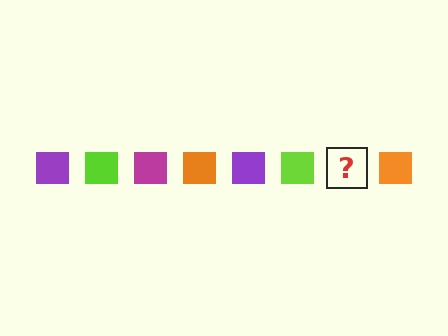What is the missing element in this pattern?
The missing element is a magenta square.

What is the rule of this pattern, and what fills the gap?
The rule is that the pattern cycles through purple, lime, magenta, orange squares. The gap should be filled with a magenta square.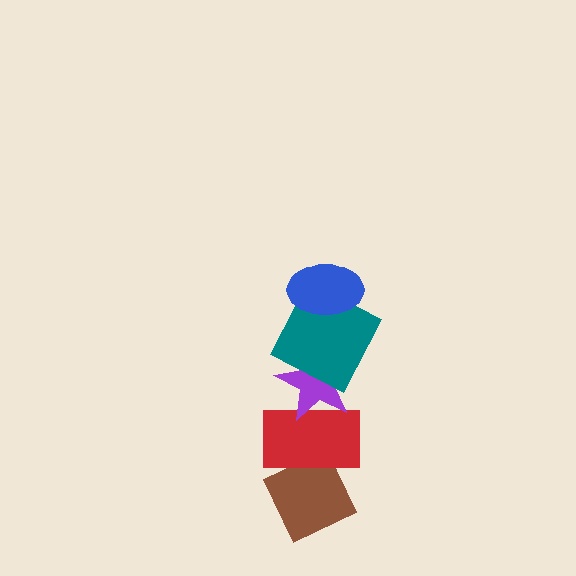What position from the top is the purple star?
The purple star is 3rd from the top.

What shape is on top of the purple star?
The teal square is on top of the purple star.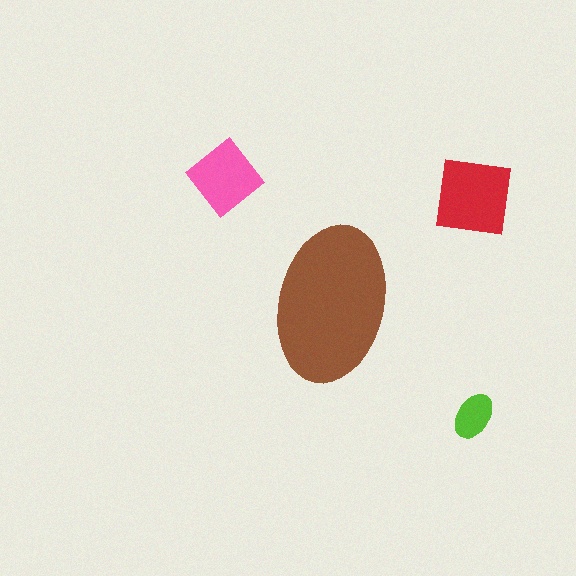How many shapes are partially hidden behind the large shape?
0 shapes are partially hidden.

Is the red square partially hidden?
No, the red square is fully visible.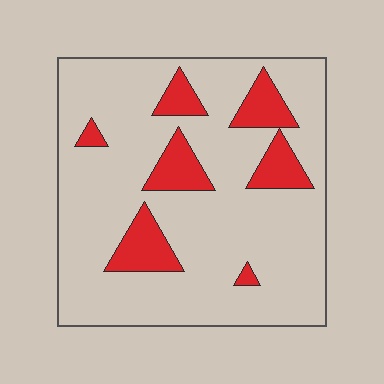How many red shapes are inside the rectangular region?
7.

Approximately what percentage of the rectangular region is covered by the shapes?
Approximately 15%.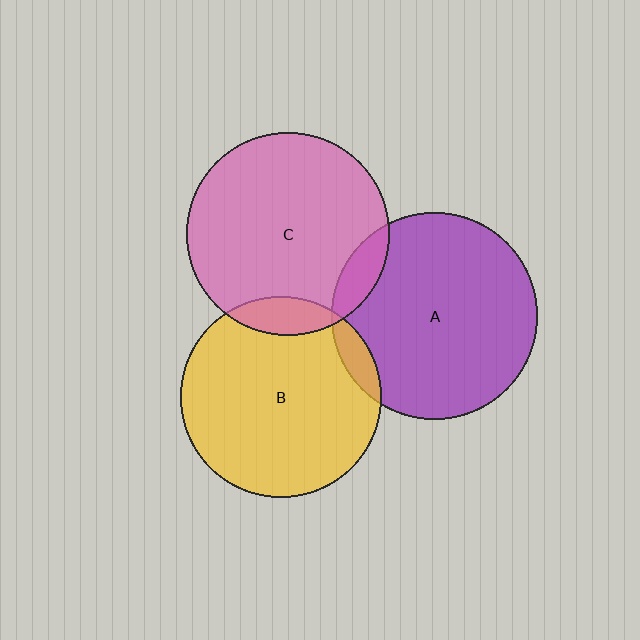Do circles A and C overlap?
Yes.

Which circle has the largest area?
Circle A (purple).